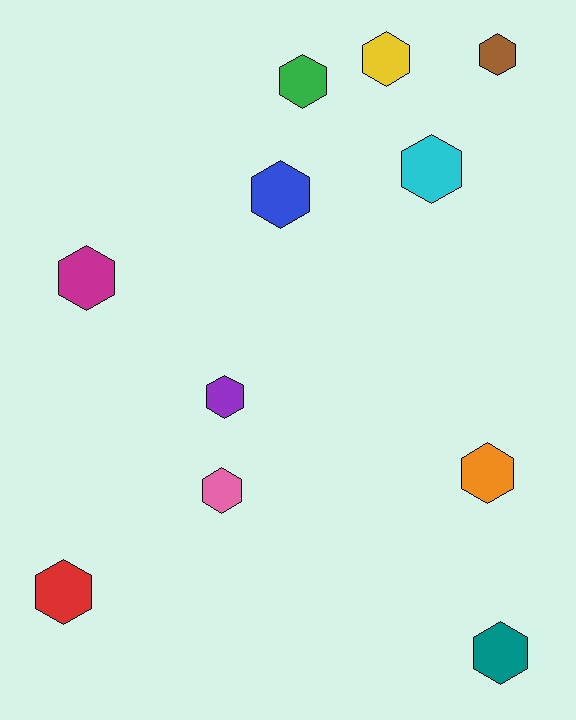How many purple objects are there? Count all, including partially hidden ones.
There is 1 purple object.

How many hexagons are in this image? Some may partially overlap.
There are 11 hexagons.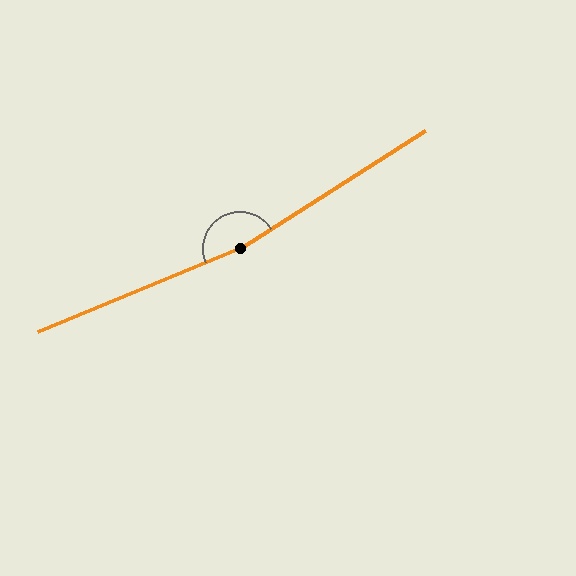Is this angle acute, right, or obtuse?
It is obtuse.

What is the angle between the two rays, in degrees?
Approximately 170 degrees.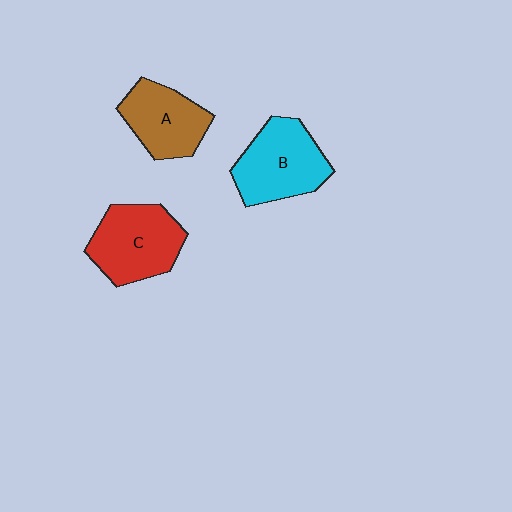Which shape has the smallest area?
Shape A (brown).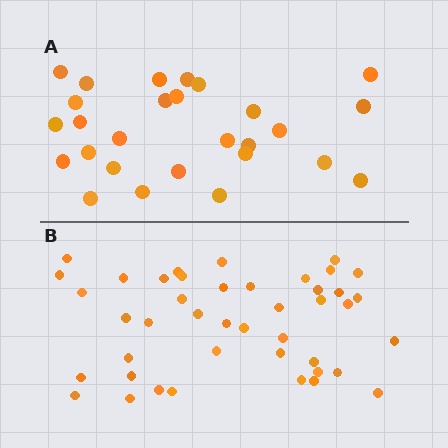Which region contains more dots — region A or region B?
Region B (the bottom region) has more dots.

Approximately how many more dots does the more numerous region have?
Region B has approximately 15 more dots than region A.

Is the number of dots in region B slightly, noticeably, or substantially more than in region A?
Region B has substantially more. The ratio is roughly 1.6 to 1.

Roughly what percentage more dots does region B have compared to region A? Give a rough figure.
About 60% more.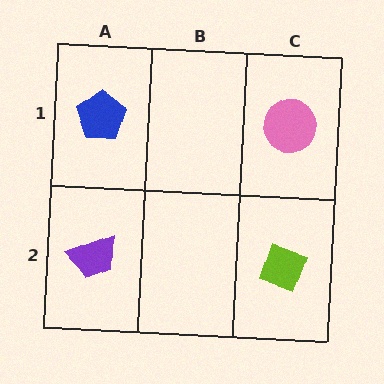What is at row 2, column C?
A lime diamond.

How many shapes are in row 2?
2 shapes.